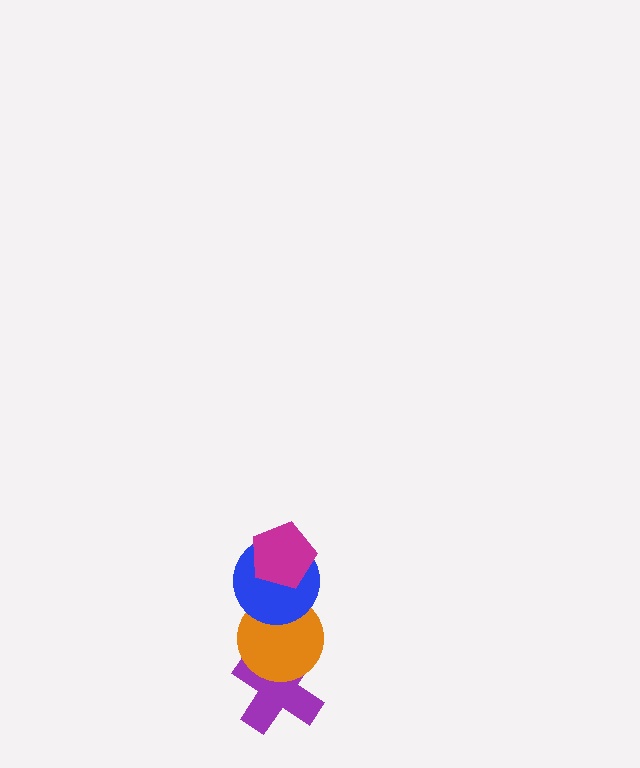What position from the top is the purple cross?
The purple cross is 4th from the top.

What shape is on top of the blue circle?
The magenta pentagon is on top of the blue circle.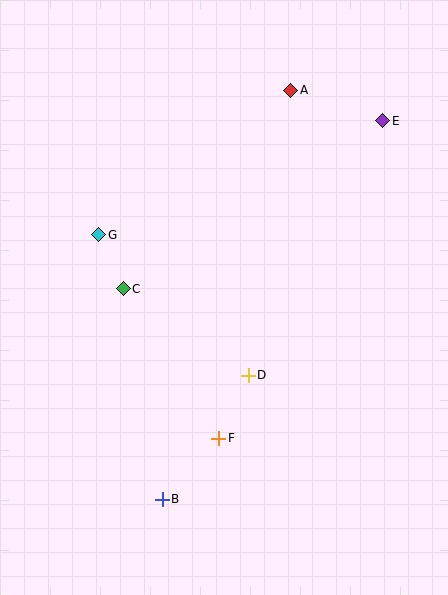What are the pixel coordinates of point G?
Point G is at (99, 235).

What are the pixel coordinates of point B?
Point B is at (162, 499).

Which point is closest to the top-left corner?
Point G is closest to the top-left corner.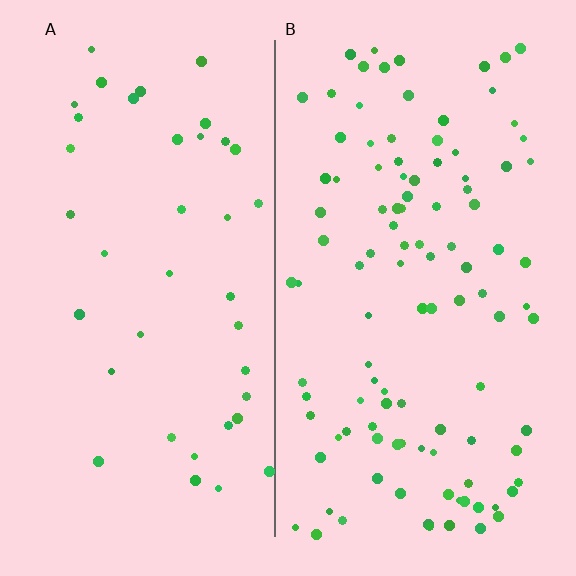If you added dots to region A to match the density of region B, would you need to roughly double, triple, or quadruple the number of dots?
Approximately triple.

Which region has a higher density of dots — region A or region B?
B (the right).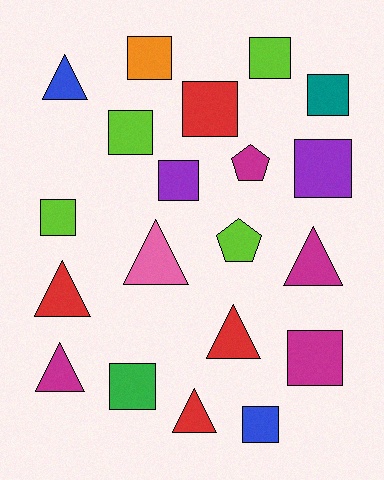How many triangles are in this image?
There are 7 triangles.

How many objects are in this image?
There are 20 objects.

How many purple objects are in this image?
There are 2 purple objects.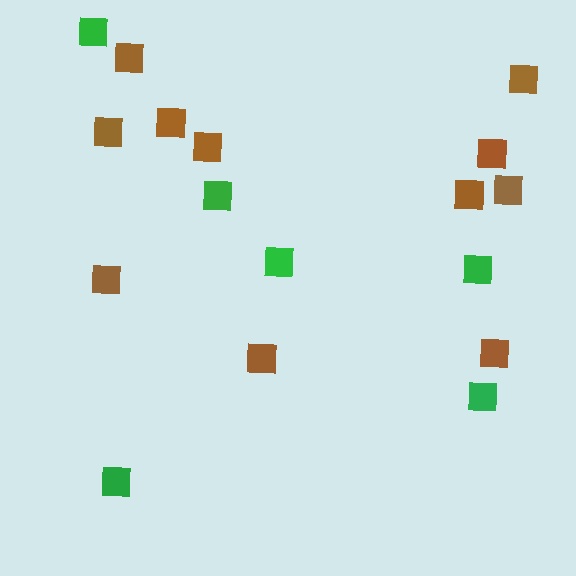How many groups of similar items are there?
There are 2 groups: one group of brown squares (11) and one group of green squares (6).